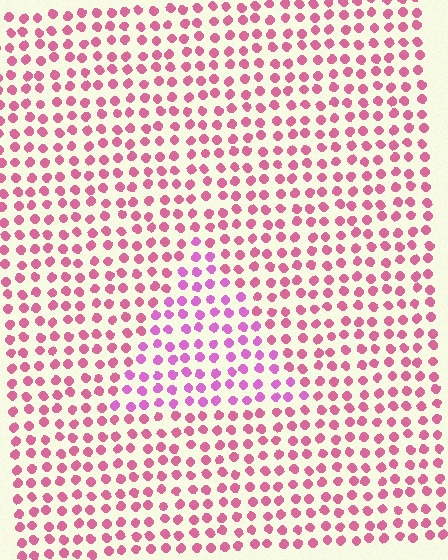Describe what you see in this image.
The image is filled with small pink elements in a uniform arrangement. A triangle-shaped region is visible where the elements are tinted to a slightly different hue, forming a subtle color boundary.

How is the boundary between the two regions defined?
The boundary is defined purely by a slight shift in hue (about 29 degrees). Spacing, size, and orientation are identical on both sides.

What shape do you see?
I see a triangle.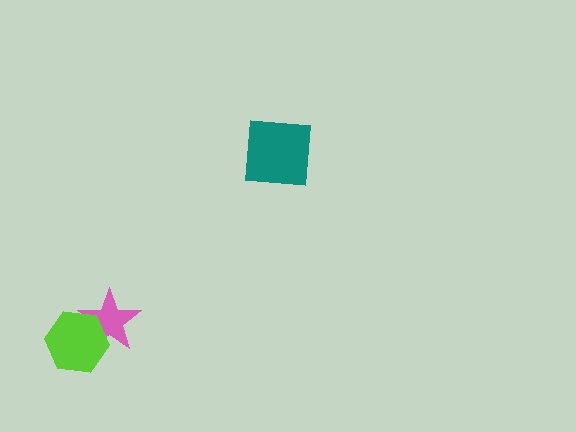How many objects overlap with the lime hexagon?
1 object overlaps with the lime hexagon.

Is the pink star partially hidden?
Yes, it is partially covered by another shape.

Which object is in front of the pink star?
The lime hexagon is in front of the pink star.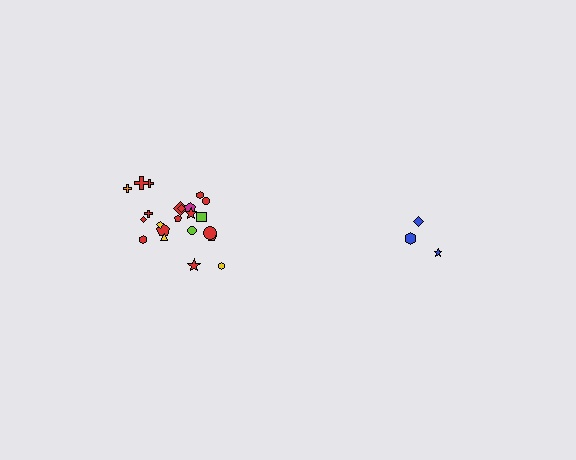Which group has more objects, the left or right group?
The left group.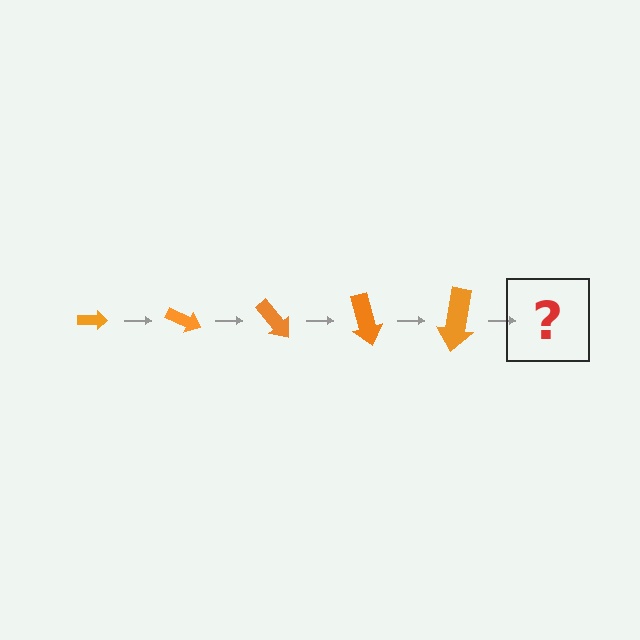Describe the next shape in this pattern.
It should be an arrow, larger than the previous one and rotated 125 degrees from the start.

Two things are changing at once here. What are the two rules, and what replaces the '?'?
The two rules are that the arrow grows larger each step and it rotates 25 degrees each step. The '?' should be an arrow, larger than the previous one and rotated 125 degrees from the start.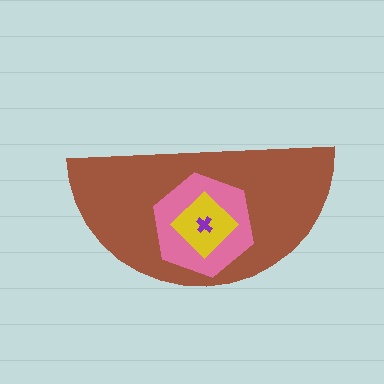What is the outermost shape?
The brown semicircle.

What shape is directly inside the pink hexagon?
The yellow diamond.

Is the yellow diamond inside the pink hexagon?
Yes.